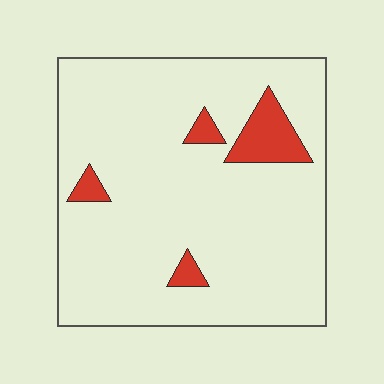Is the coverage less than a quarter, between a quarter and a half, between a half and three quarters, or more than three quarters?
Less than a quarter.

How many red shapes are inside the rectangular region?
4.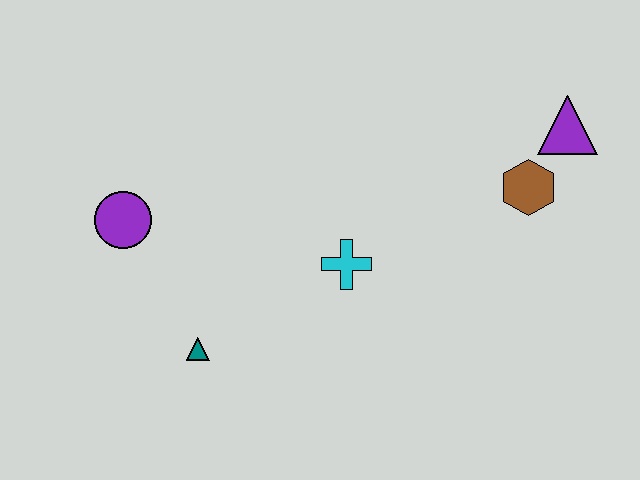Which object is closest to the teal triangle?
The purple circle is closest to the teal triangle.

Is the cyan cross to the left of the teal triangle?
No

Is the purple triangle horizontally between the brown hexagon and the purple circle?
No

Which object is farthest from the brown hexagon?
The purple circle is farthest from the brown hexagon.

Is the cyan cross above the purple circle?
No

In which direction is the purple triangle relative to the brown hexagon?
The purple triangle is above the brown hexagon.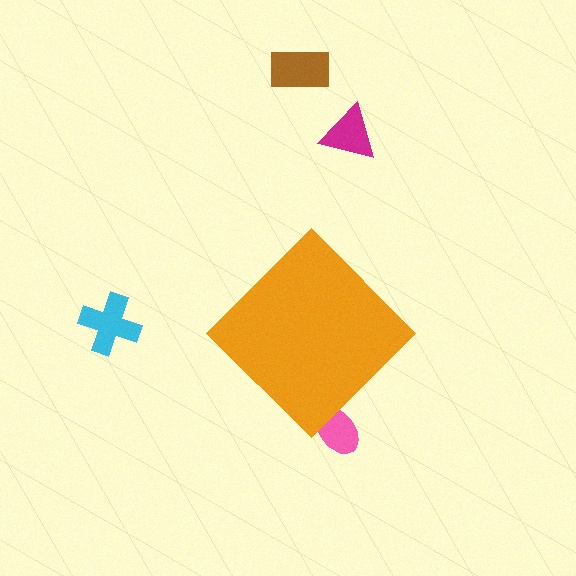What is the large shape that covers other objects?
An orange diamond.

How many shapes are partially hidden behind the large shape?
1 shape is partially hidden.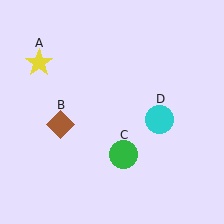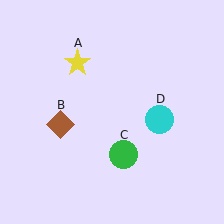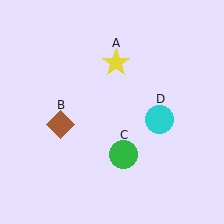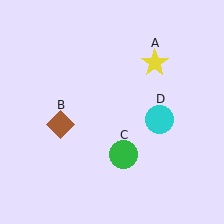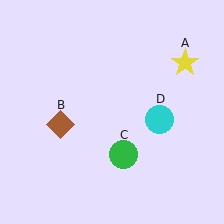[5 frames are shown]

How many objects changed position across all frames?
1 object changed position: yellow star (object A).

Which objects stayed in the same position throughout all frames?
Brown diamond (object B) and green circle (object C) and cyan circle (object D) remained stationary.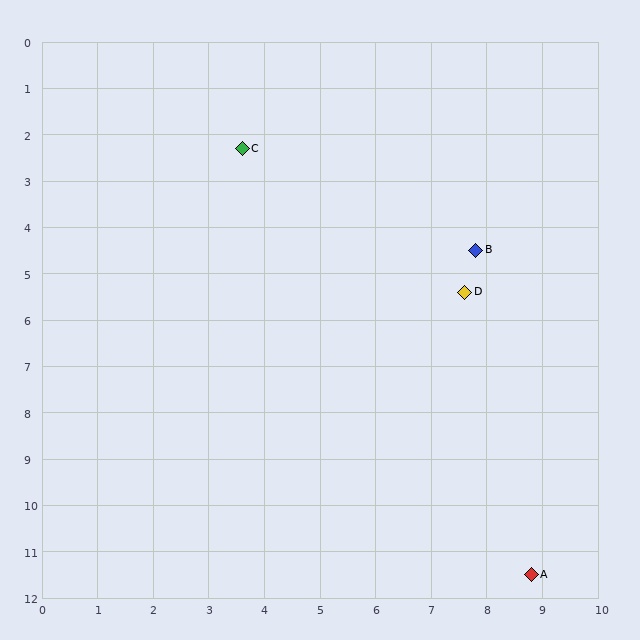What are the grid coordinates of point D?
Point D is at approximately (7.6, 5.4).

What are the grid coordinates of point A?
Point A is at approximately (8.8, 11.5).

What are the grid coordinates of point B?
Point B is at approximately (7.8, 4.5).